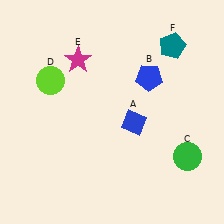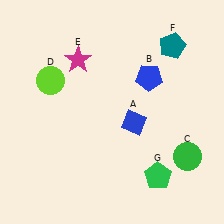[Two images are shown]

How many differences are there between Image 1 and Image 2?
There is 1 difference between the two images.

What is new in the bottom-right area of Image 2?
A green pentagon (G) was added in the bottom-right area of Image 2.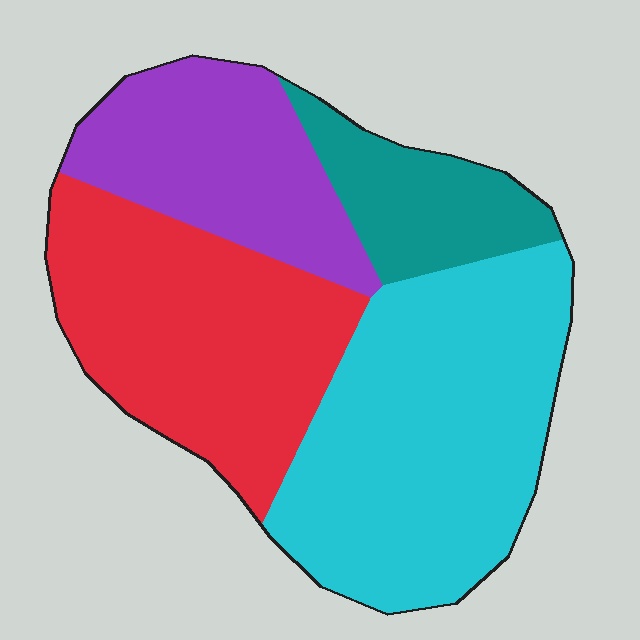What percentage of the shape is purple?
Purple covers 20% of the shape.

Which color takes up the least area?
Teal, at roughly 10%.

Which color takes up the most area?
Cyan, at roughly 40%.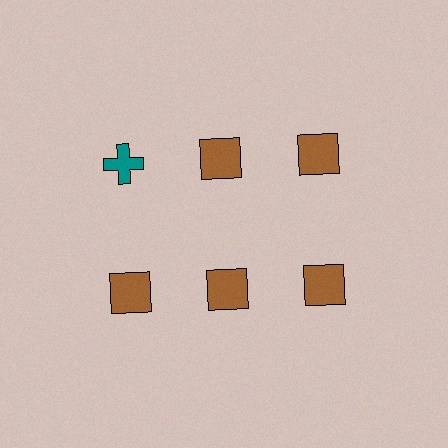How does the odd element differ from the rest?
It differs in both color (teal instead of brown) and shape (cross instead of square).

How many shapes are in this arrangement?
There are 6 shapes arranged in a grid pattern.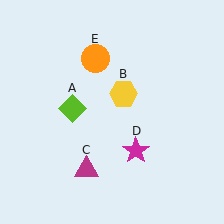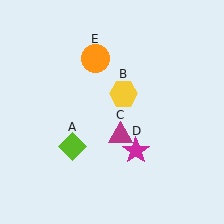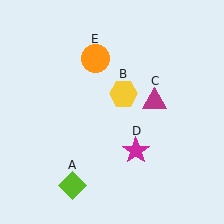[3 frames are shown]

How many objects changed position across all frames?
2 objects changed position: lime diamond (object A), magenta triangle (object C).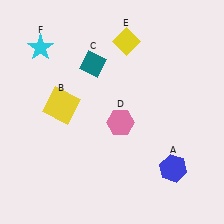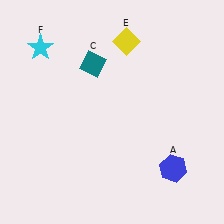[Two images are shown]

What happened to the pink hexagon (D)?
The pink hexagon (D) was removed in Image 2. It was in the bottom-right area of Image 1.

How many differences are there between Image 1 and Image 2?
There are 2 differences between the two images.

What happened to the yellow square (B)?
The yellow square (B) was removed in Image 2. It was in the top-left area of Image 1.